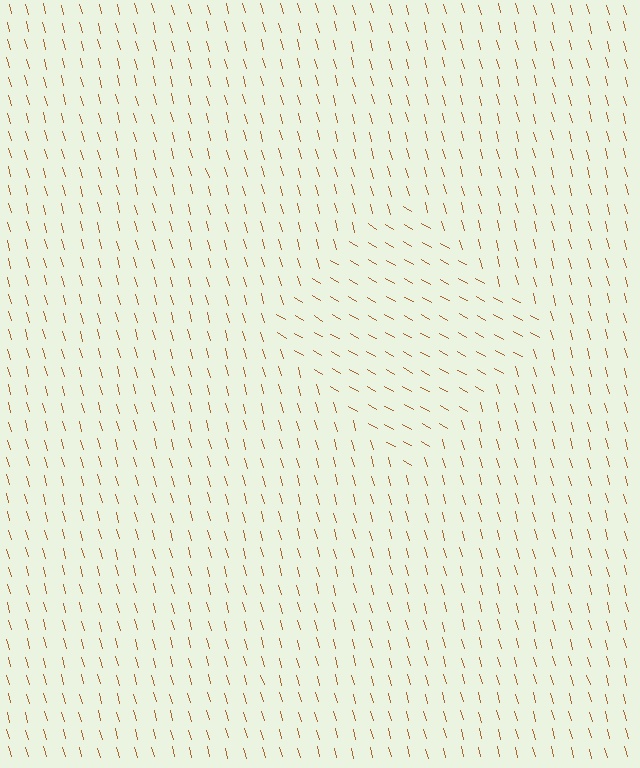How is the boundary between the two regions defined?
The boundary is defined purely by a change in line orientation (approximately 45 degrees difference). All lines are the same color and thickness.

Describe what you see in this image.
The image is filled with small brown line segments. A diamond region in the image has lines oriented differently from the surrounding lines, creating a visible texture boundary.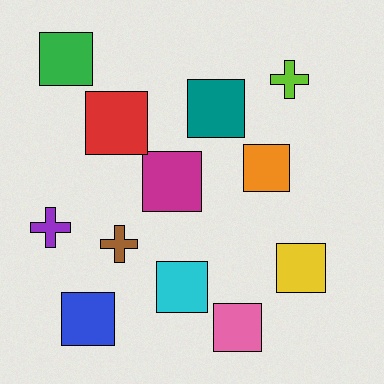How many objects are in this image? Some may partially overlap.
There are 12 objects.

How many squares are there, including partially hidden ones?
There are 9 squares.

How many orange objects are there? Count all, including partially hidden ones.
There is 1 orange object.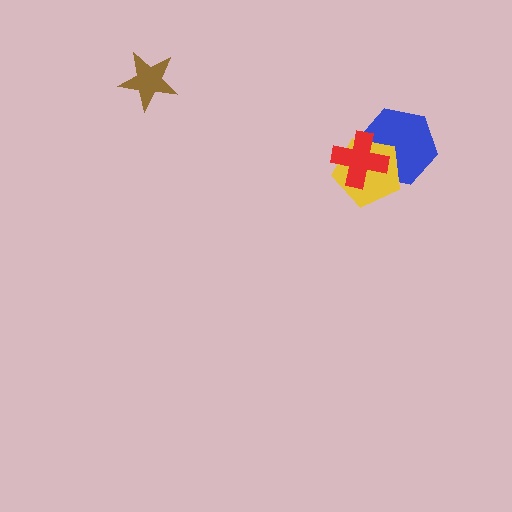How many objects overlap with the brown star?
0 objects overlap with the brown star.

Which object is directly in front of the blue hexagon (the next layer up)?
The yellow pentagon is directly in front of the blue hexagon.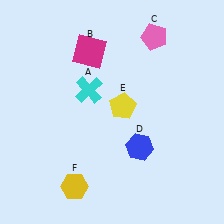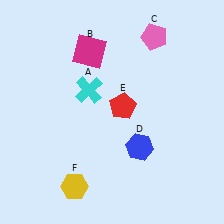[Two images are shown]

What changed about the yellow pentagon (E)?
In Image 1, E is yellow. In Image 2, it changed to red.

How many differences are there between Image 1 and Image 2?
There is 1 difference between the two images.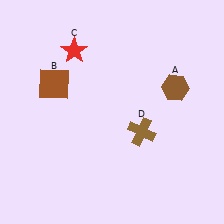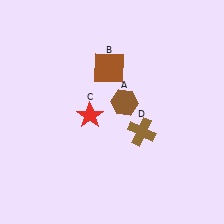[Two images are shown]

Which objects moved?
The objects that moved are: the brown hexagon (A), the brown square (B), the red star (C).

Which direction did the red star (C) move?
The red star (C) moved down.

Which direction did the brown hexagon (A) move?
The brown hexagon (A) moved left.